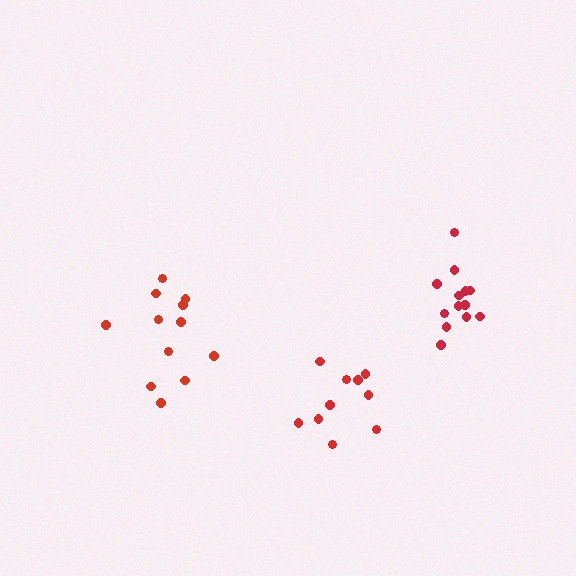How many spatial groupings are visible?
There are 3 spatial groupings.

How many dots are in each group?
Group 1: 12 dots, Group 2: 10 dots, Group 3: 13 dots (35 total).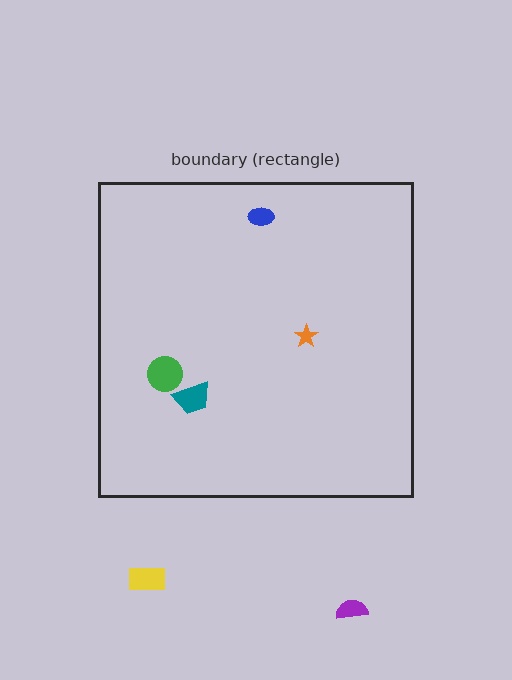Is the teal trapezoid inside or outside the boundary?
Inside.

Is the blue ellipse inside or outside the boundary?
Inside.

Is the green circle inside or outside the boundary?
Inside.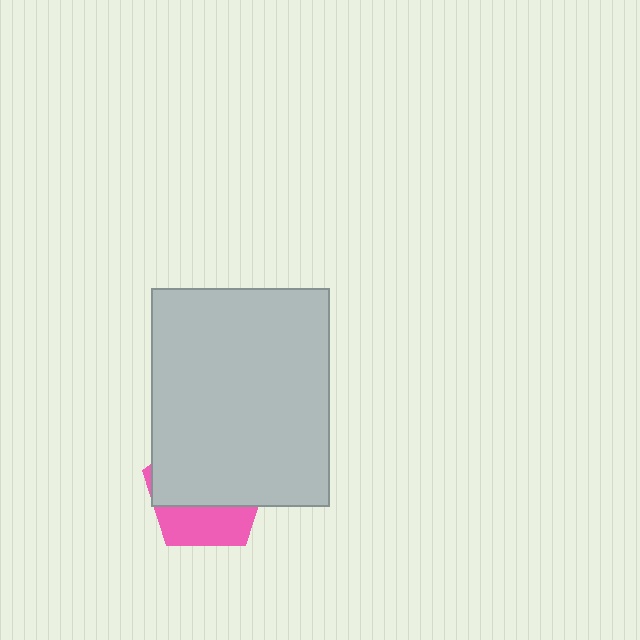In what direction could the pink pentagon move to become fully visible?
The pink pentagon could move down. That would shift it out from behind the light gray rectangle entirely.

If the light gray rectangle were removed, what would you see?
You would see the complete pink pentagon.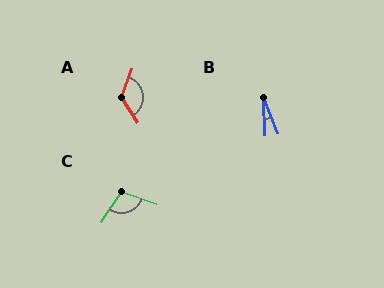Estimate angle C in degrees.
Approximately 104 degrees.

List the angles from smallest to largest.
B (19°), C (104°), A (127°).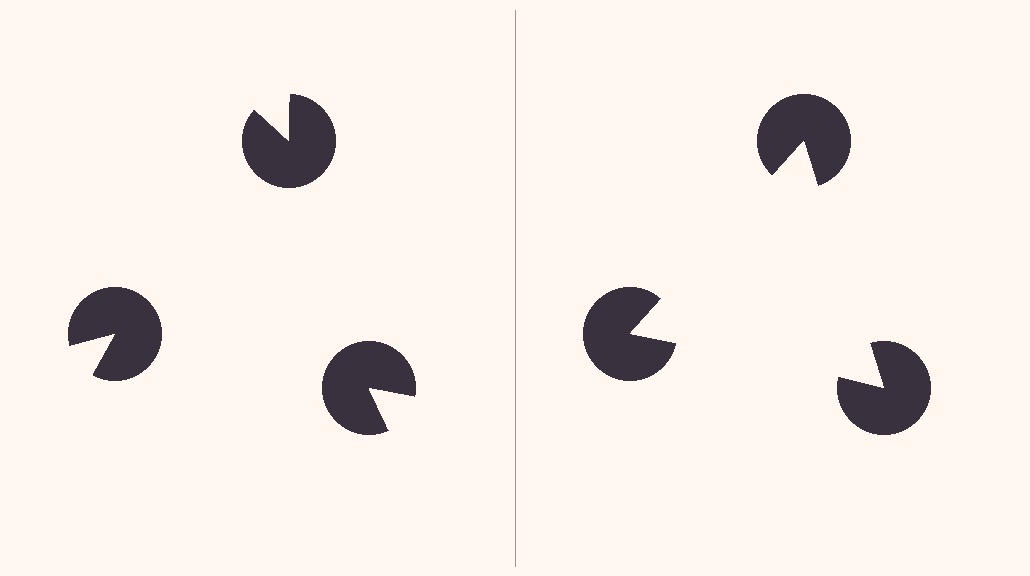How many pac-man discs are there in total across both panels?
6 — 3 on each side.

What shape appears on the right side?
An illusory triangle.